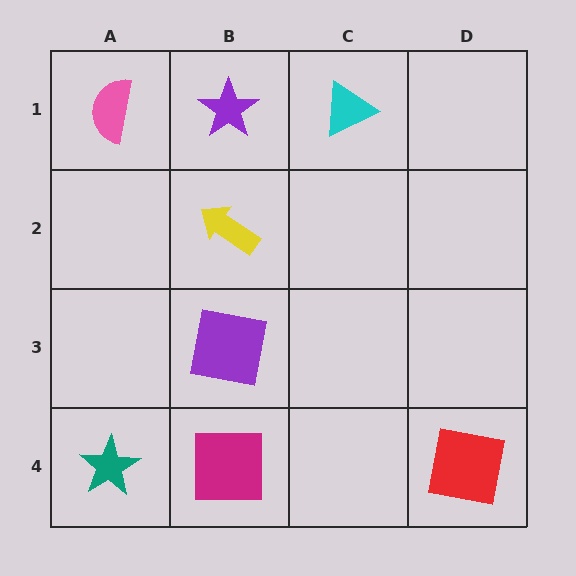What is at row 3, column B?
A purple square.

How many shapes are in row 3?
1 shape.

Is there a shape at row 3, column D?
No, that cell is empty.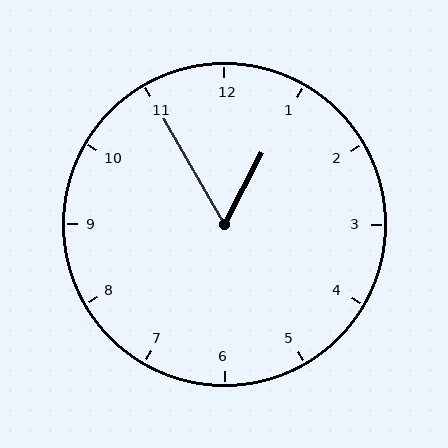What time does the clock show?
12:55.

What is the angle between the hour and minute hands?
Approximately 58 degrees.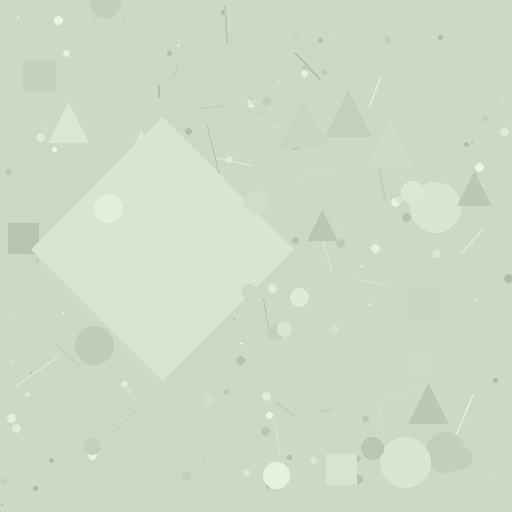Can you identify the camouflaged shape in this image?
The camouflaged shape is a diamond.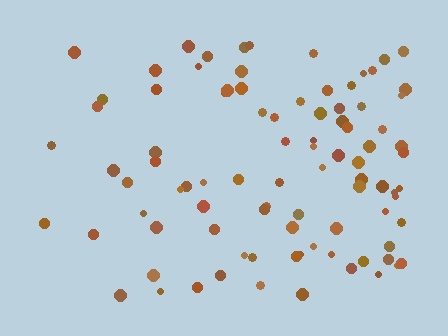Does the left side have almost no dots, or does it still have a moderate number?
Still a moderate number, just noticeably fewer than the right.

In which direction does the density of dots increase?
From left to right, with the right side densest.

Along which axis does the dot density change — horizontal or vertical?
Horizontal.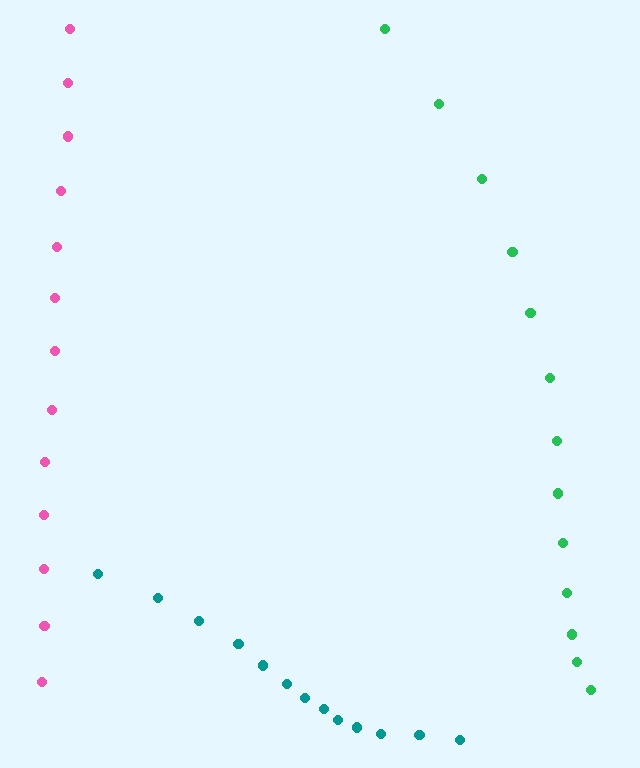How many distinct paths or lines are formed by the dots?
There are 3 distinct paths.